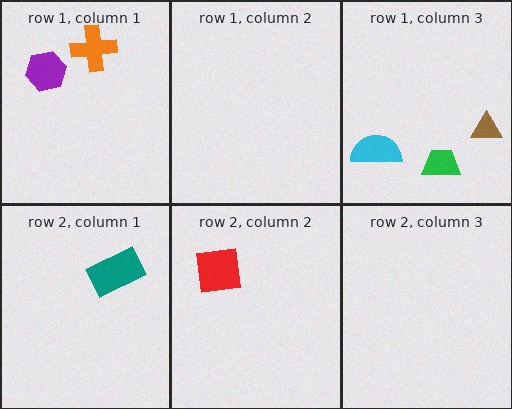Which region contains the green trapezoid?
The row 1, column 3 region.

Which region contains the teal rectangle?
The row 2, column 1 region.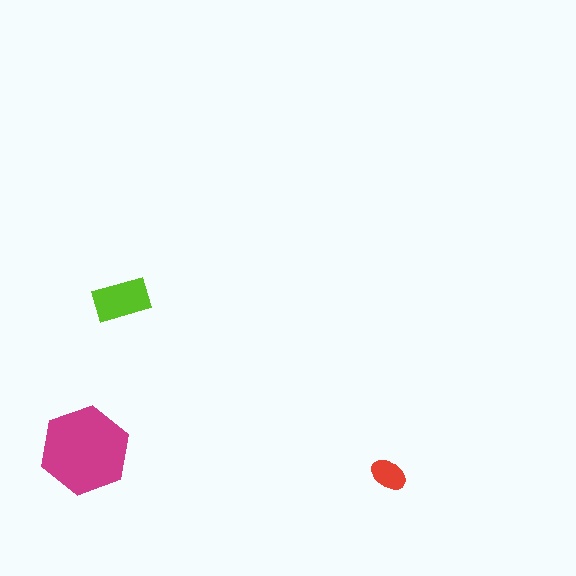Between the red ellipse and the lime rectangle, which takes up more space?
The lime rectangle.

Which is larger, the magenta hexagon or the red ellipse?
The magenta hexagon.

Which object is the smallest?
The red ellipse.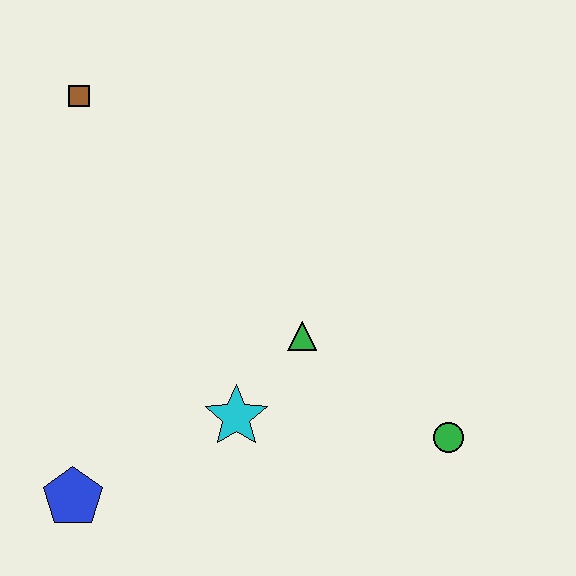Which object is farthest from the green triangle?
The brown square is farthest from the green triangle.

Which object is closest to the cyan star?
The green triangle is closest to the cyan star.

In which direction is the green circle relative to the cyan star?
The green circle is to the right of the cyan star.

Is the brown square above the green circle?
Yes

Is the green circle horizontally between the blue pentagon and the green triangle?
No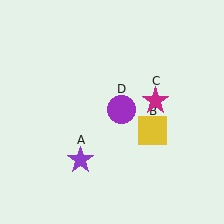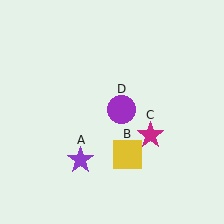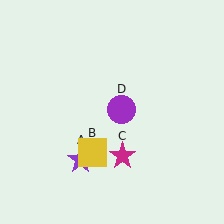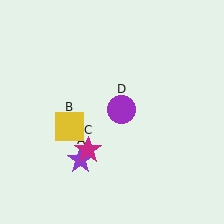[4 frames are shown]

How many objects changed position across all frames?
2 objects changed position: yellow square (object B), magenta star (object C).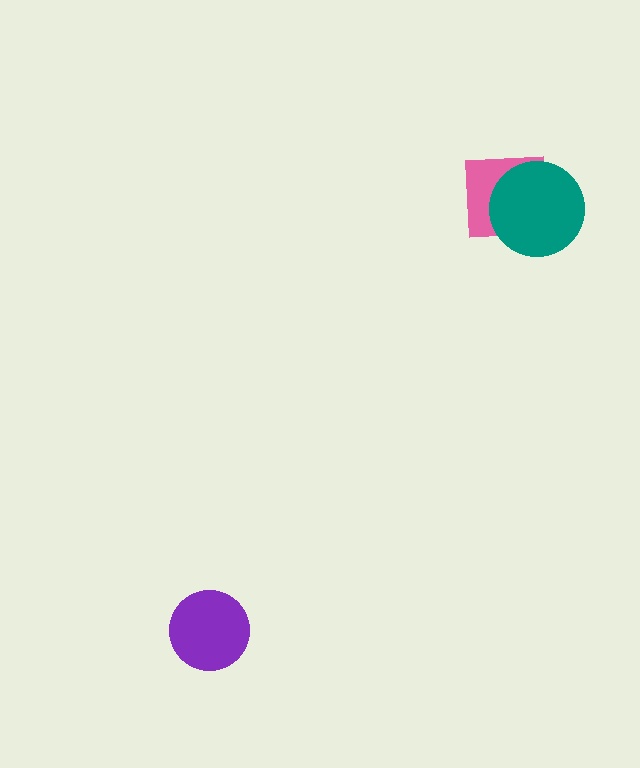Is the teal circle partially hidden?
No, no other shape covers it.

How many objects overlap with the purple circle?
0 objects overlap with the purple circle.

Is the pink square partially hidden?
Yes, it is partially covered by another shape.